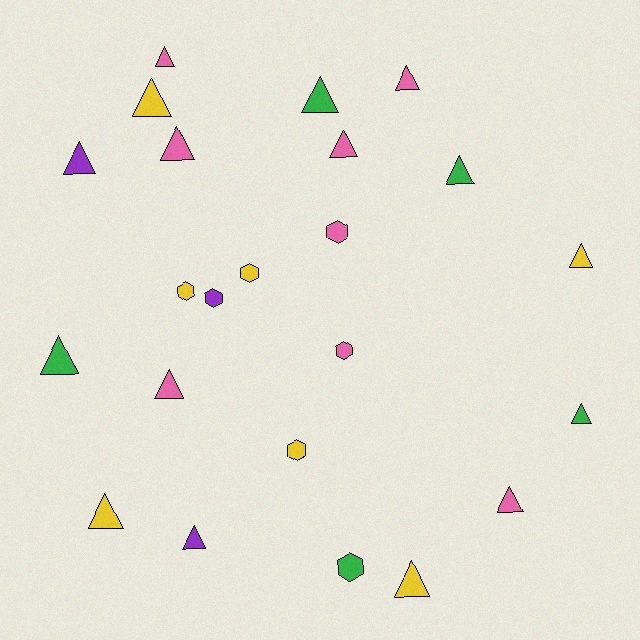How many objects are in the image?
There are 23 objects.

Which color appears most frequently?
Pink, with 8 objects.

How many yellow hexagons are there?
There are 3 yellow hexagons.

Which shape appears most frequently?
Triangle, with 16 objects.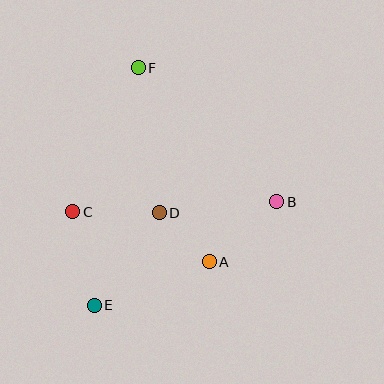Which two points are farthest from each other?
Points E and F are farthest from each other.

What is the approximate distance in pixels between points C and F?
The distance between C and F is approximately 159 pixels.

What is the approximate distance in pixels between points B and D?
The distance between B and D is approximately 118 pixels.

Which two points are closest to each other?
Points A and D are closest to each other.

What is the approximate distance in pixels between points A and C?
The distance between A and C is approximately 145 pixels.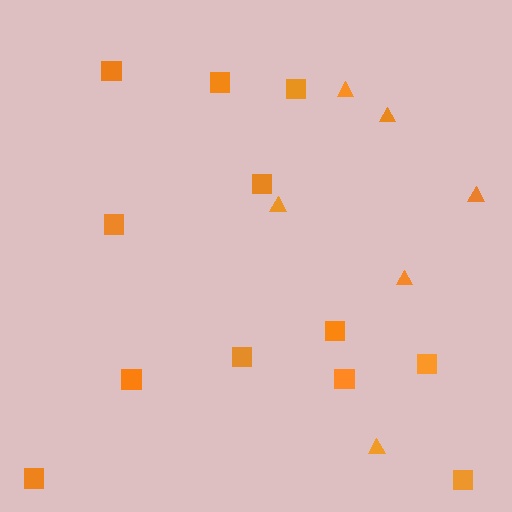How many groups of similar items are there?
There are 2 groups: one group of squares (12) and one group of triangles (6).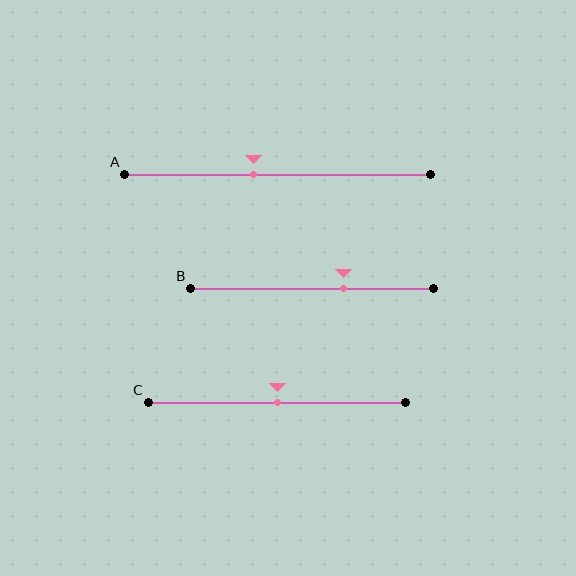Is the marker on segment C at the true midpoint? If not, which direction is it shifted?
Yes, the marker on segment C is at the true midpoint.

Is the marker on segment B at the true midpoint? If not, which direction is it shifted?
No, the marker on segment B is shifted to the right by about 13% of the segment length.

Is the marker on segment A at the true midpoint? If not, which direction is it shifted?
No, the marker on segment A is shifted to the left by about 8% of the segment length.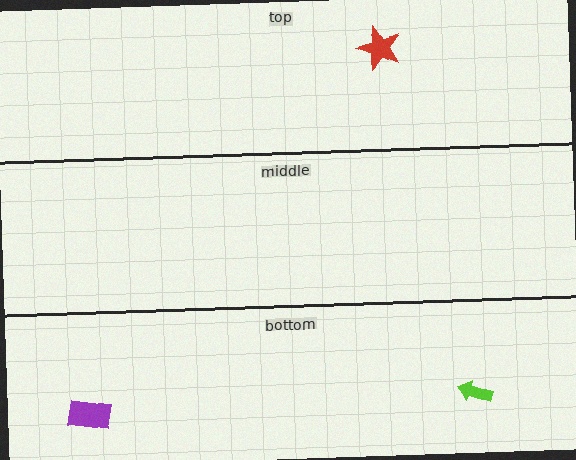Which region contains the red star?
The top region.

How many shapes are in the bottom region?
2.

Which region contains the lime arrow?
The bottom region.